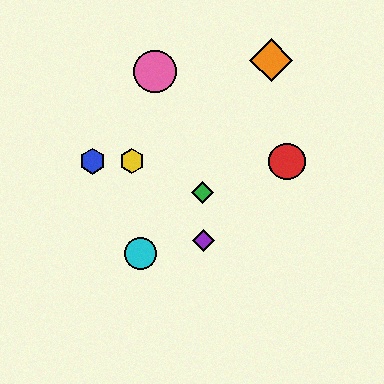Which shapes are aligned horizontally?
The red circle, the blue hexagon, the yellow hexagon are aligned horizontally.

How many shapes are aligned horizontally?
3 shapes (the red circle, the blue hexagon, the yellow hexagon) are aligned horizontally.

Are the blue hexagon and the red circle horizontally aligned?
Yes, both are at y≈162.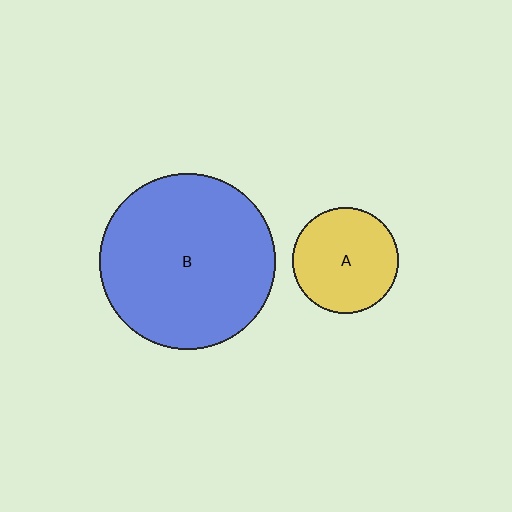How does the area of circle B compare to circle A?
Approximately 2.8 times.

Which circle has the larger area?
Circle B (blue).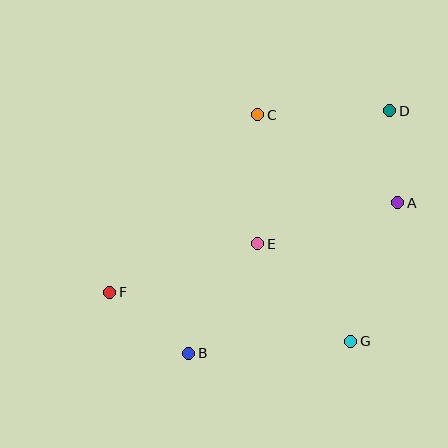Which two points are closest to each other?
Points A and D are closest to each other.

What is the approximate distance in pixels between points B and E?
The distance between B and E is approximately 129 pixels.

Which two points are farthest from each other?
Points D and F are farthest from each other.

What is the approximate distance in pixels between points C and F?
The distance between C and F is approximately 231 pixels.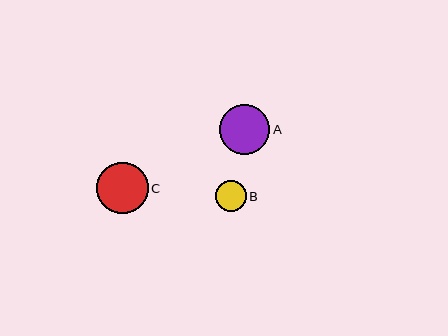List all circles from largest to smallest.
From largest to smallest: C, A, B.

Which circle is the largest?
Circle C is the largest with a size of approximately 51 pixels.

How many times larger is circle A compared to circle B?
Circle A is approximately 1.6 times the size of circle B.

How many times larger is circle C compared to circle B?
Circle C is approximately 1.7 times the size of circle B.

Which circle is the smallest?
Circle B is the smallest with a size of approximately 31 pixels.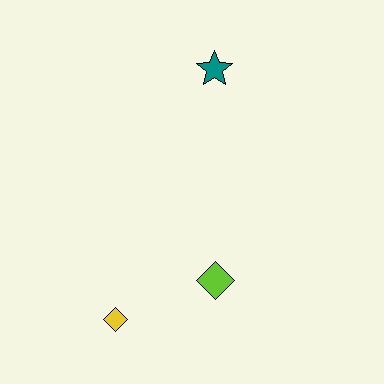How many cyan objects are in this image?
There are no cyan objects.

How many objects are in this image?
There are 3 objects.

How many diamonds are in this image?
There are 2 diamonds.